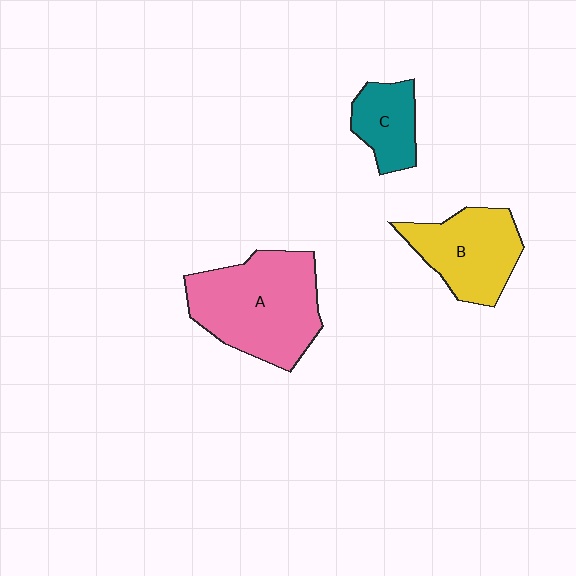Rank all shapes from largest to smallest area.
From largest to smallest: A (pink), B (yellow), C (teal).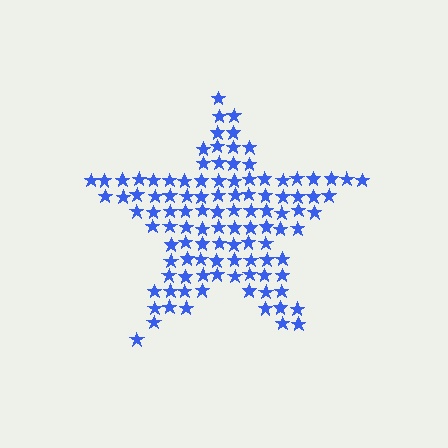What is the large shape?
The large shape is a star.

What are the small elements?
The small elements are stars.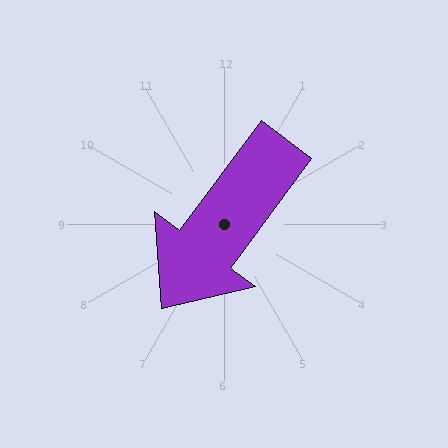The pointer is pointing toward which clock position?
Roughly 7 o'clock.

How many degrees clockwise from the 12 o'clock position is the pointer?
Approximately 216 degrees.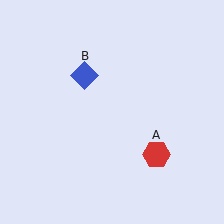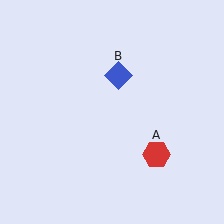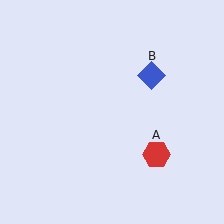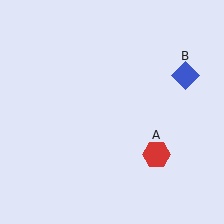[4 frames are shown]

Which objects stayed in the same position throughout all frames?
Red hexagon (object A) remained stationary.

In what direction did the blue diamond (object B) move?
The blue diamond (object B) moved right.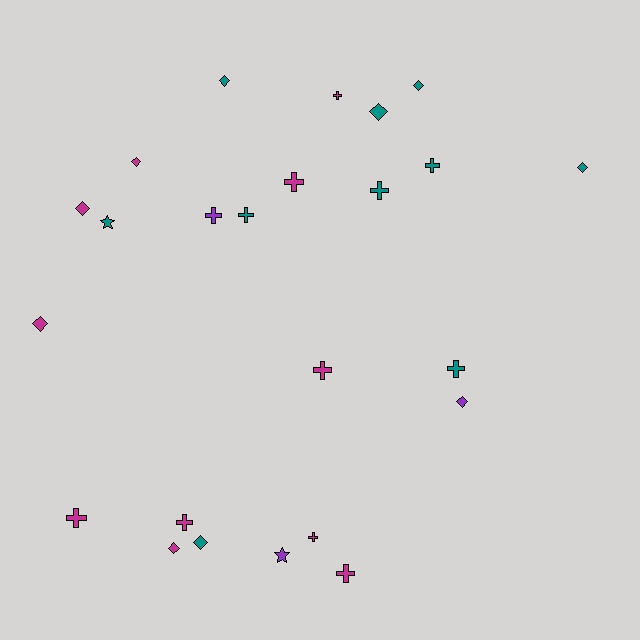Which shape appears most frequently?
Cross, with 12 objects.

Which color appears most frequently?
Magenta, with 11 objects.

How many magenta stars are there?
There are no magenta stars.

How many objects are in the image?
There are 24 objects.